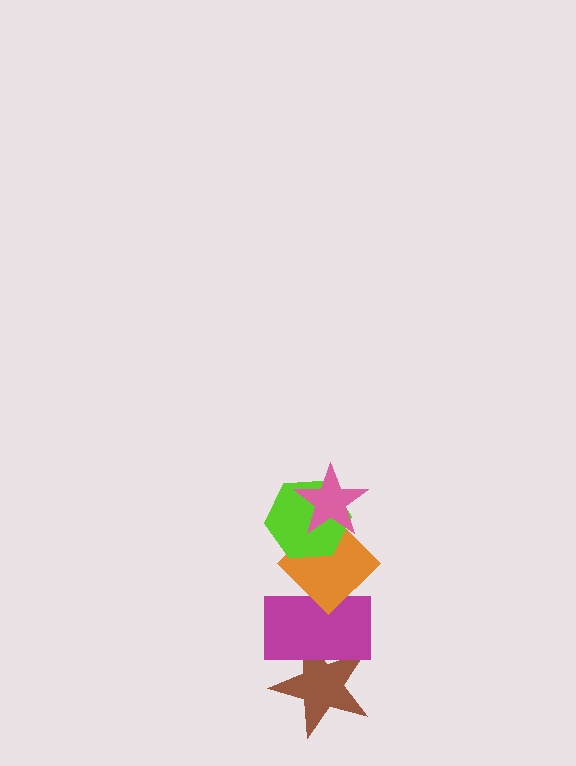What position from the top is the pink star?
The pink star is 1st from the top.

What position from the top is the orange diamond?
The orange diamond is 3rd from the top.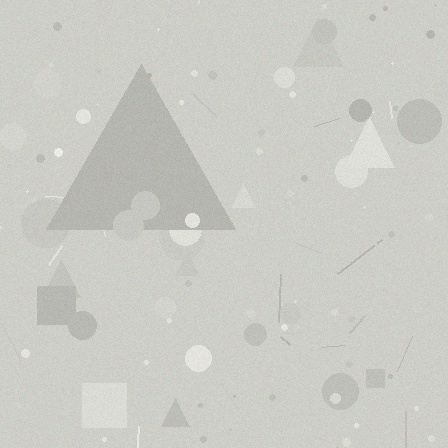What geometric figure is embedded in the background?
A triangle is embedded in the background.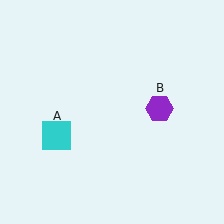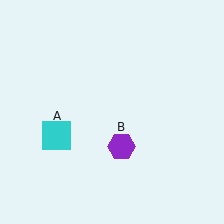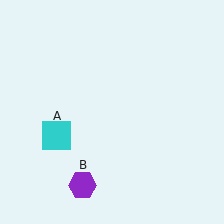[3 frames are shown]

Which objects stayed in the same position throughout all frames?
Cyan square (object A) remained stationary.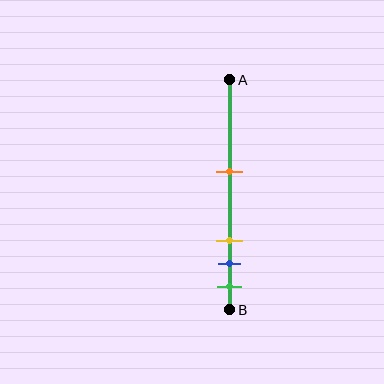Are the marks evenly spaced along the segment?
No, the marks are not evenly spaced.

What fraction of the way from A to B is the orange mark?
The orange mark is approximately 40% (0.4) of the way from A to B.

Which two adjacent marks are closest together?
The blue and green marks are the closest adjacent pair.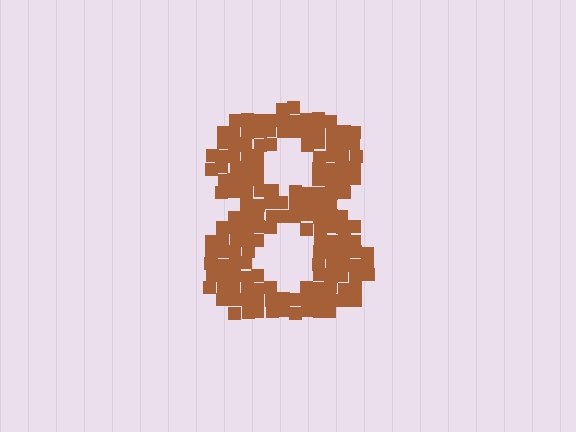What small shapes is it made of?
It is made of small squares.